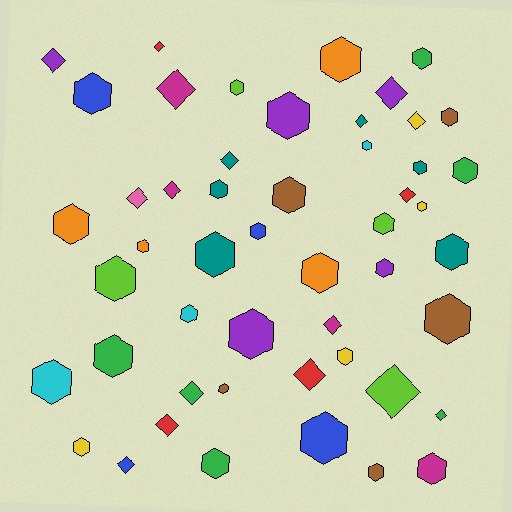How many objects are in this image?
There are 50 objects.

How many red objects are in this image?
There are 4 red objects.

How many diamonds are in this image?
There are 17 diamonds.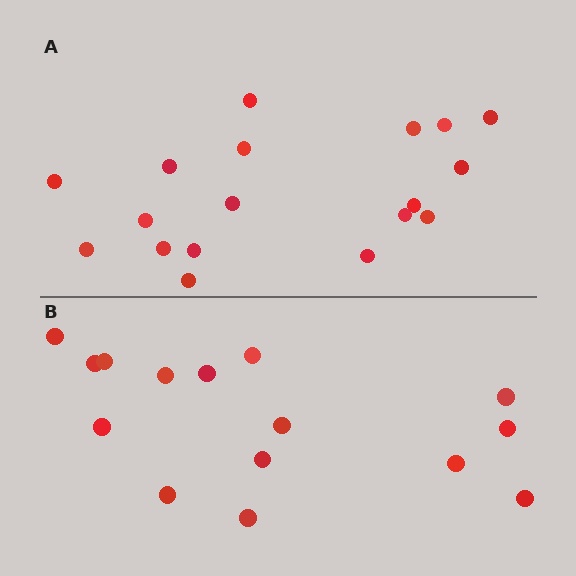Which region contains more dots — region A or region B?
Region A (the top region) has more dots.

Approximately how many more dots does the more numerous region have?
Region A has just a few more — roughly 2 or 3 more dots than region B.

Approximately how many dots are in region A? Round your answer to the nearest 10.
About 20 dots. (The exact count is 18, which rounds to 20.)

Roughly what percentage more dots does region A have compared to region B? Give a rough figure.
About 20% more.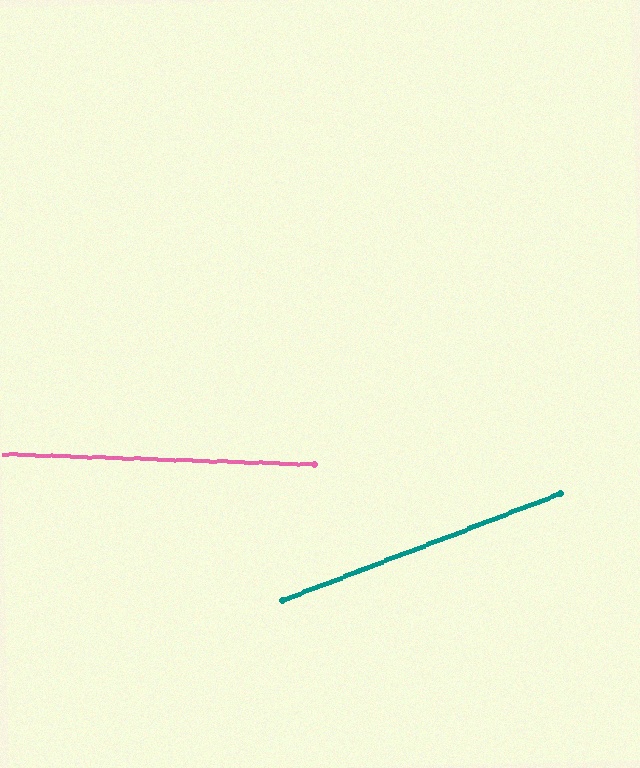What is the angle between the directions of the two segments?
Approximately 23 degrees.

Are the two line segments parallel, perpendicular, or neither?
Neither parallel nor perpendicular — they differ by about 23°.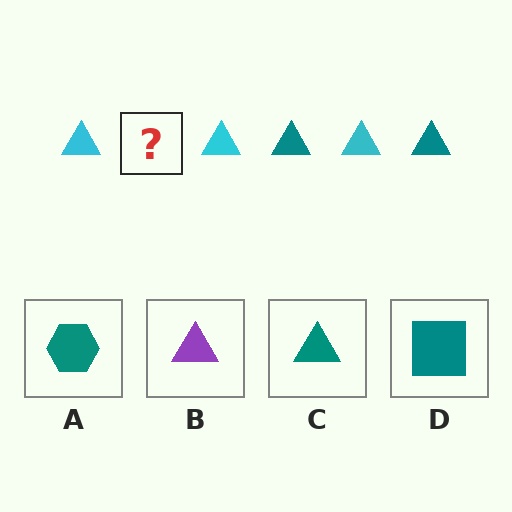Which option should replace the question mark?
Option C.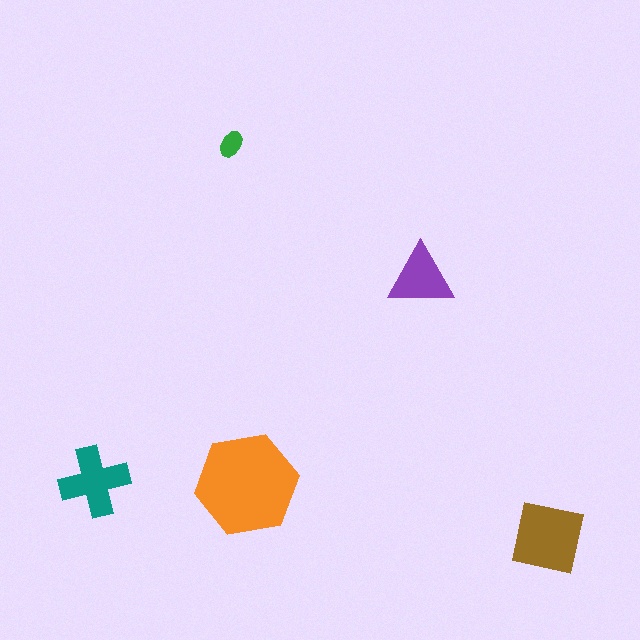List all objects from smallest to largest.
The green ellipse, the purple triangle, the teal cross, the brown square, the orange hexagon.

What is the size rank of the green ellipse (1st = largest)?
5th.